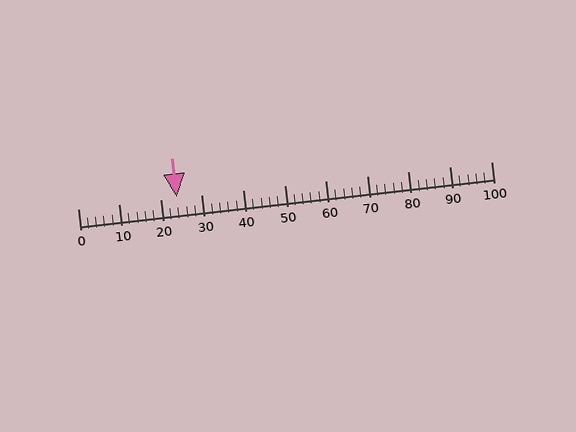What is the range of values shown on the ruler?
The ruler shows values from 0 to 100.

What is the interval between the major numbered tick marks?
The major tick marks are spaced 10 units apart.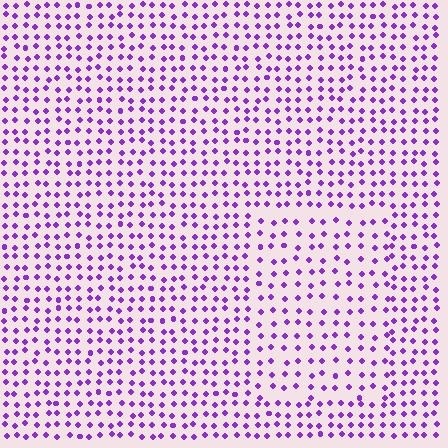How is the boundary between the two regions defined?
The boundary is defined by a change in element density (approximately 1.5x ratio). All elements are the same color, size, and shape.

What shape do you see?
I see a rectangle.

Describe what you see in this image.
The image contains small purple elements arranged at two different densities. A rectangle-shaped region is visible where the elements are less densely packed than the surrounding area.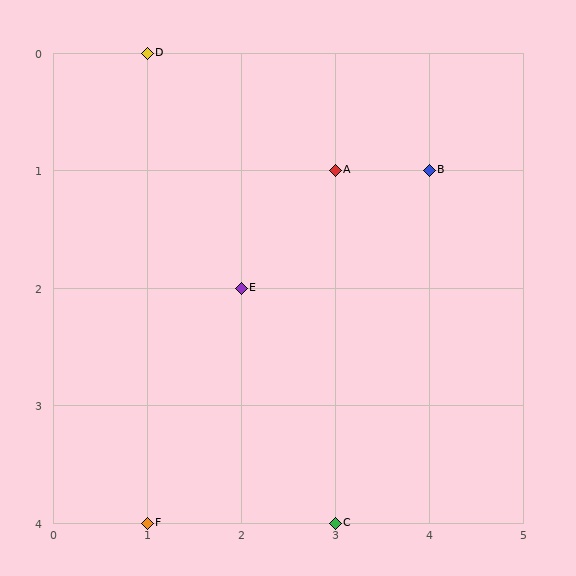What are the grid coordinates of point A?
Point A is at grid coordinates (3, 1).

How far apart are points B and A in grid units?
Points B and A are 1 column apart.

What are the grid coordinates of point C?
Point C is at grid coordinates (3, 4).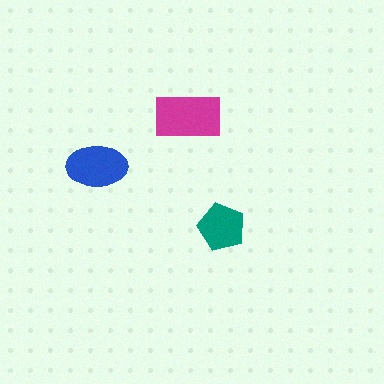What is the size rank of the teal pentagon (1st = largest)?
3rd.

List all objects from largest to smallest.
The magenta rectangle, the blue ellipse, the teal pentagon.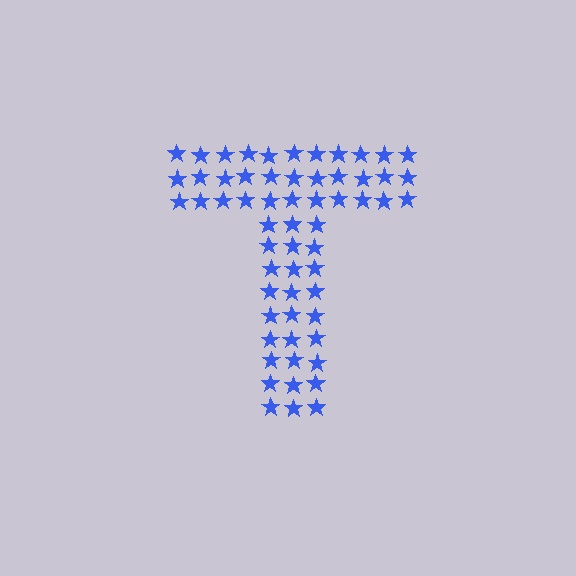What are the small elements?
The small elements are stars.